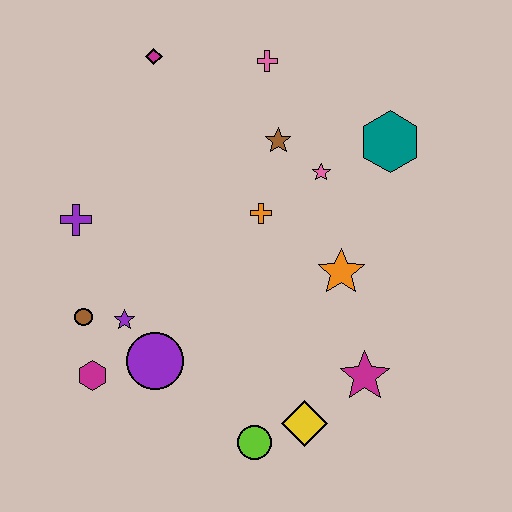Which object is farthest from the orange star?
The magenta diamond is farthest from the orange star.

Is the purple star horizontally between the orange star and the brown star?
No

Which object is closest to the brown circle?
The purple star is closest to the brown circle.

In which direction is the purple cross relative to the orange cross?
The purple cross is to the left of the orange cross.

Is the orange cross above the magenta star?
Yes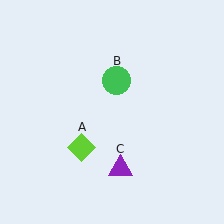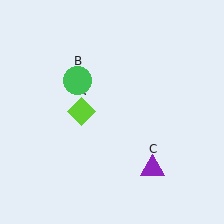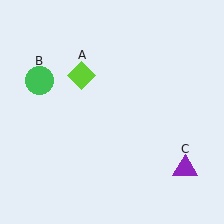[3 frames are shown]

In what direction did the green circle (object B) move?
The green circle (object B) moved left.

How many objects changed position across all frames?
3 objects changed position: lime diamond (object A), green circle (object B), purple triangle (object C).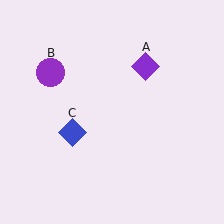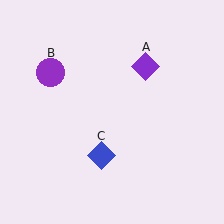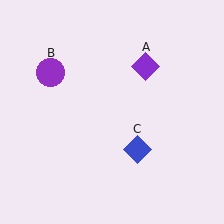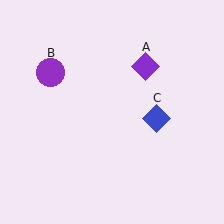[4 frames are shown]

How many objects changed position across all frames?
1 object changed position: blue diamond (object C).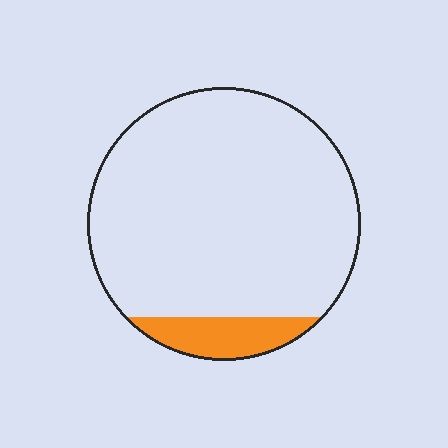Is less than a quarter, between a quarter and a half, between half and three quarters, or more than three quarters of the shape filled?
Less than a quarter.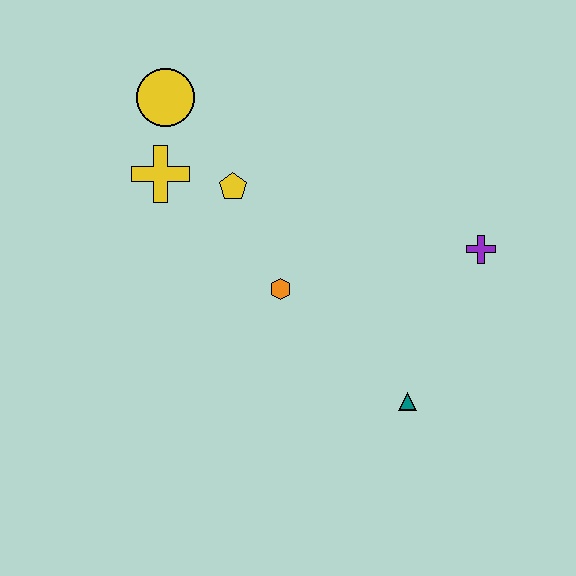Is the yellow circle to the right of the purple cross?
No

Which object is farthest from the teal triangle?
The yellow circle is farthest from the teal triangle.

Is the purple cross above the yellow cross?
No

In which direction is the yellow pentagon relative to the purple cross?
The yellow pentagon is to the left of the purple cross.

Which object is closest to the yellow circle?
The yellow cross is closest to the yellow circle.